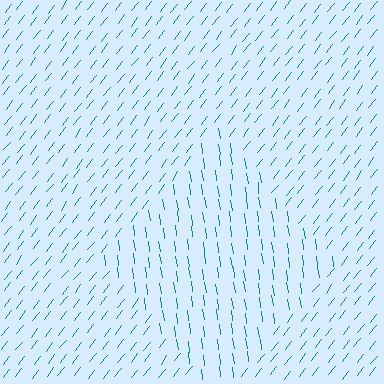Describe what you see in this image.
The image is filled with small teal line segments. A diamond region in the image has lines oriented differently from the surrounding lines, creating a visible texture boundary.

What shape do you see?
I see a diamond.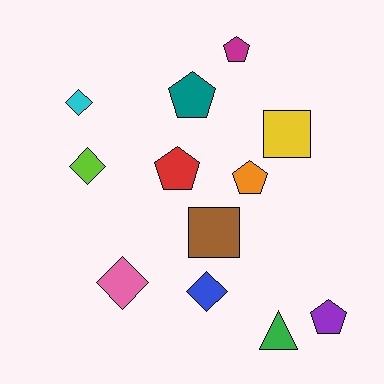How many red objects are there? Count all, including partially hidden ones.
There is 1 red object.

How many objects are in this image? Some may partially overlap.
There are 12 objects.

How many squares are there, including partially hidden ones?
There are 2 squares.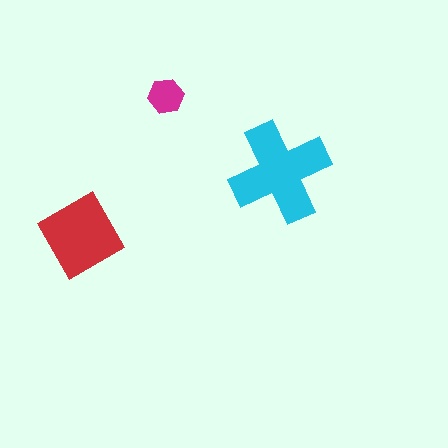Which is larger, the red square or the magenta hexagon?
The red square.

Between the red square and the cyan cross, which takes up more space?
The cyan cross.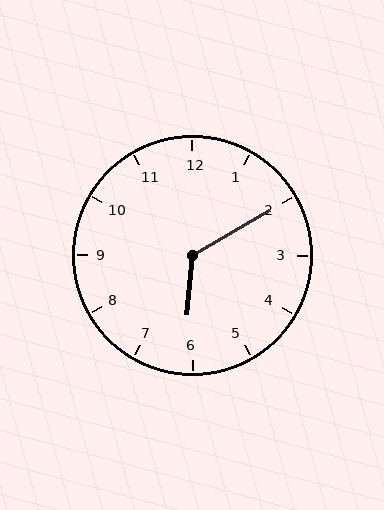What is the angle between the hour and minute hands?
Approximately 125 degrees.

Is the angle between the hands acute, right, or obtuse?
It is obtuse.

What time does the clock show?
6:10.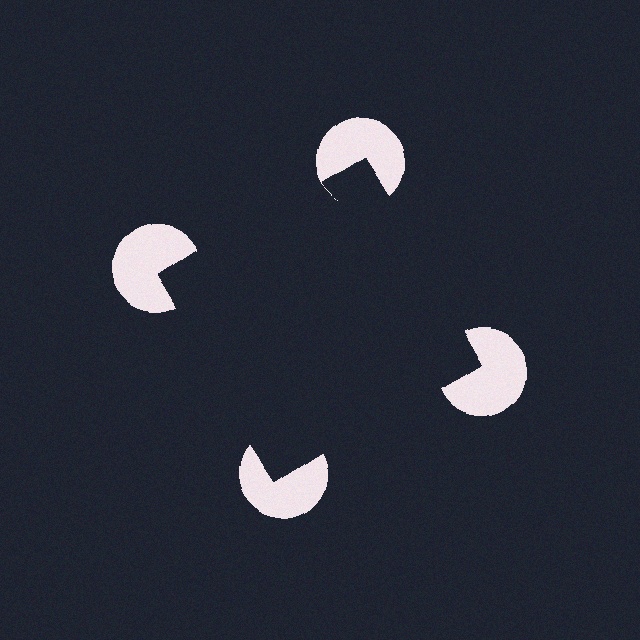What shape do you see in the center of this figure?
An illusory square — its edges are inferred from the aligned wedge cuts in the pac-man discs, not physically drawn.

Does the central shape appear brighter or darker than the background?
It typically appears slightly darker than the background, even though no actual brightness change is drawn.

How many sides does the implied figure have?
4 sides.